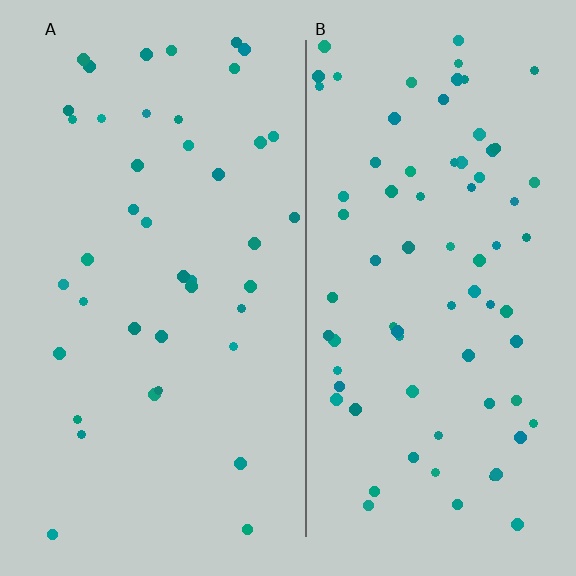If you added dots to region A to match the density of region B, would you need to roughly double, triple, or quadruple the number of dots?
Approximately double.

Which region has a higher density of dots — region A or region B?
B (the right).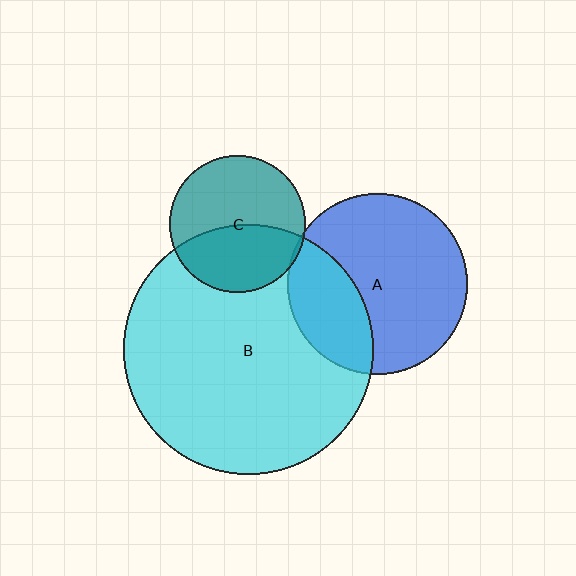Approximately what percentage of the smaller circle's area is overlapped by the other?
Approximately 30%.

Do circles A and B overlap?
Yes.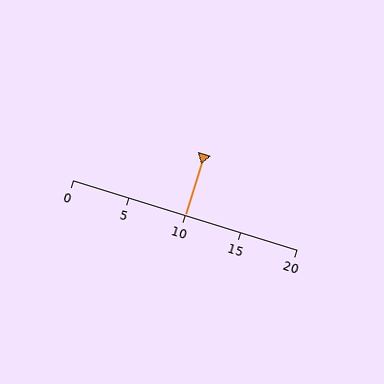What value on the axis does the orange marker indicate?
The marker indicates approximately 10.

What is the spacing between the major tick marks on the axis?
The major ticks are spaced 5 apart.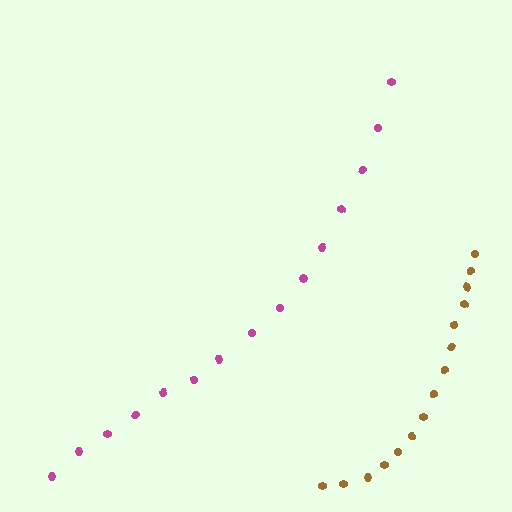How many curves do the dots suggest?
There are 2 distinct paths.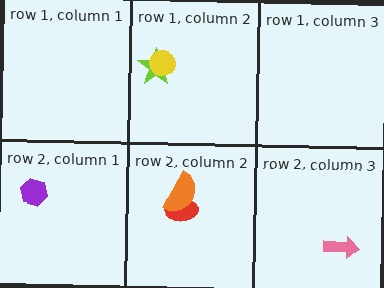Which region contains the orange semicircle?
The row 2, column 2 region.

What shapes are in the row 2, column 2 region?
The red ellipse, the orange semicircle.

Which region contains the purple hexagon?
The row 2, column 1 region.